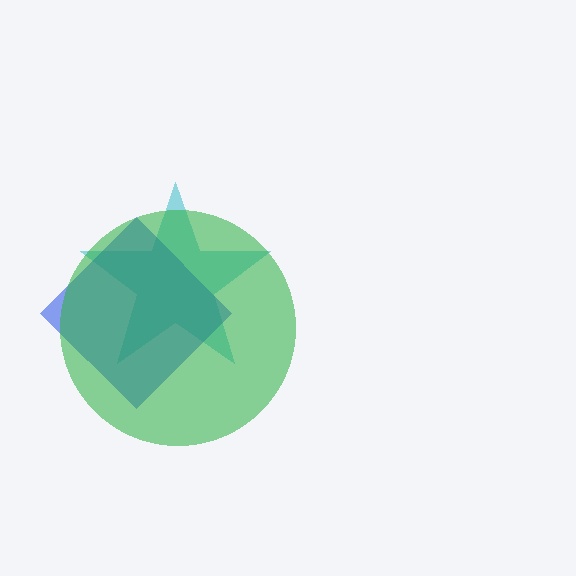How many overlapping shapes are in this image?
There are 3 overlapping shapes in the image.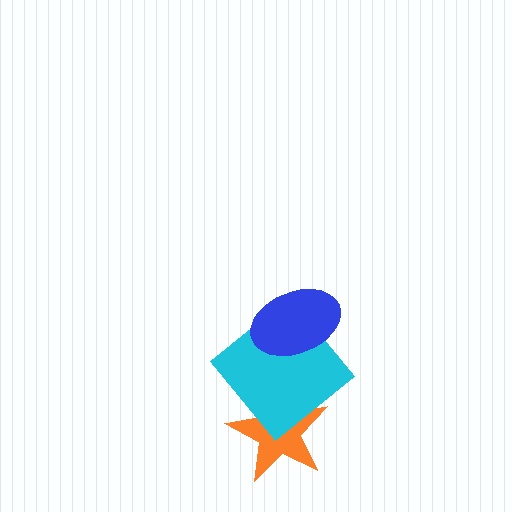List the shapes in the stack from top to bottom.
From top to bottom: the blue ellipse, the cyan diamond, the orange star.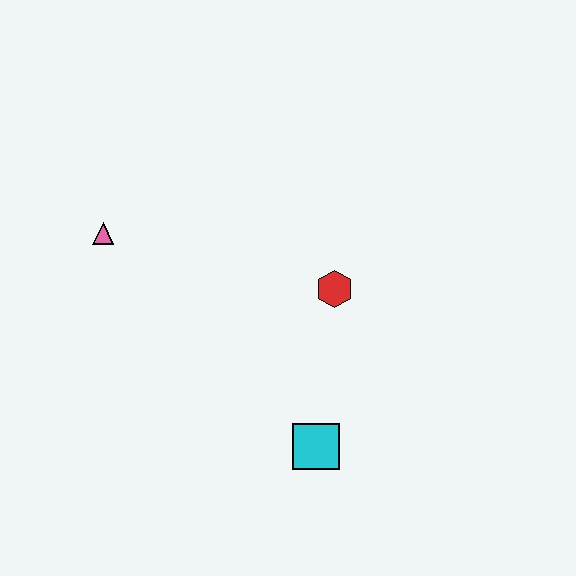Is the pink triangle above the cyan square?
Yes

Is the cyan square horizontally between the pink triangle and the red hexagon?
Yes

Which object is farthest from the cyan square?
The pink triangle is farthest from the cyan square.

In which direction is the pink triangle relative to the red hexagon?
The pink triangle is to the left of the red hexagon.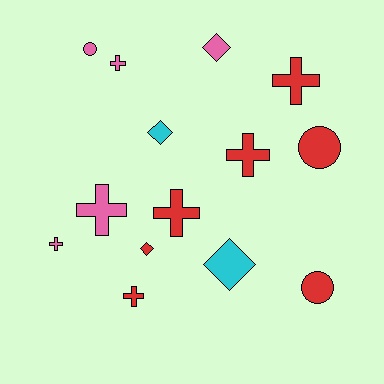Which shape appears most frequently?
Cross, with 7 objects.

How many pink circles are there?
There is 1 pink circle.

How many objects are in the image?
There are 14 objects.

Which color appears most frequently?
Red, with 7 objects.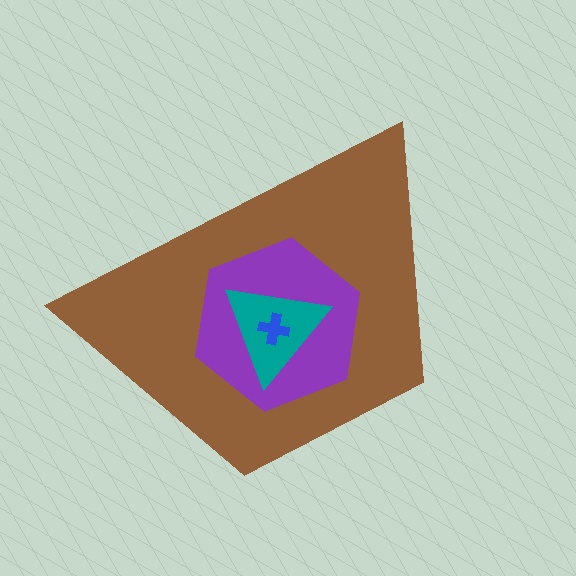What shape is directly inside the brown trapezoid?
The purple hexagon.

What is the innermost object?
The blue cross.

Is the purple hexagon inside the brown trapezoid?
Yes.